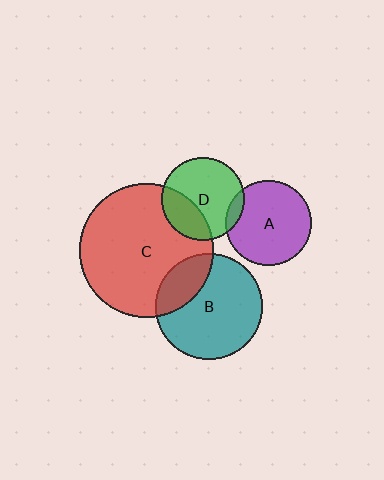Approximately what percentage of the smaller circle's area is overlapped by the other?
Approximately 10%.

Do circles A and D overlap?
Yes.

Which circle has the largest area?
Circle C (red).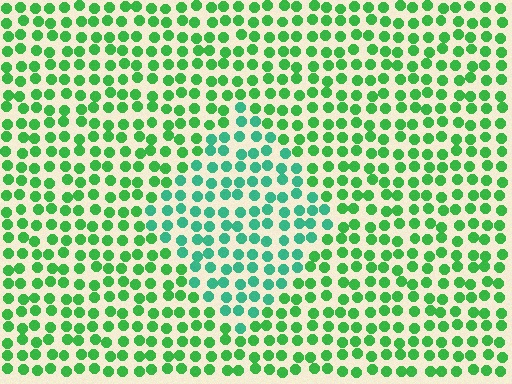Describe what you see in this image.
The image is filled with small green elements in a uniform arrangement. A diamond-shaped region is visible where the elements are tinted to a slightly different hue, forming a subtle color boundary.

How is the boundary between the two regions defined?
The boundary is defined purely by a slight shift in hue (about 32 degrees). Spacing, size, and orientation are identical on both sides.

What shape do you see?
I see a diamond.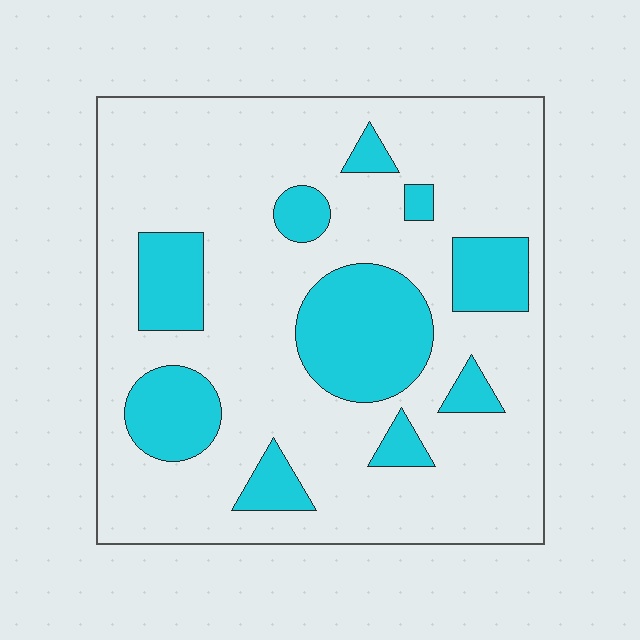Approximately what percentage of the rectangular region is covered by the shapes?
Approximately 25%.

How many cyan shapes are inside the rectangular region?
10.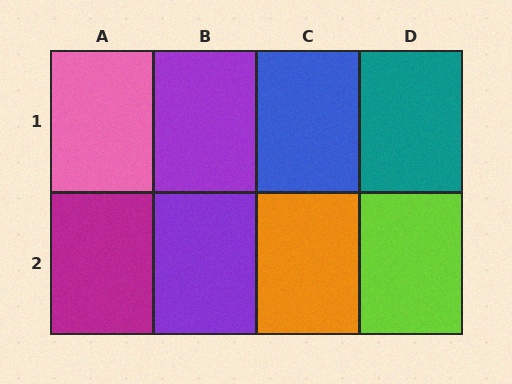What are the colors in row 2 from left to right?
Magenta, purple, orange, lime.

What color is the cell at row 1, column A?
Pink.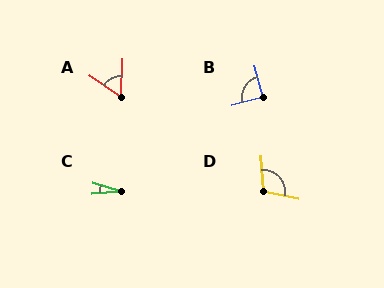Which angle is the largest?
D, at approximately 106 degrees.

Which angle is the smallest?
C, at approximately 21 degrees.